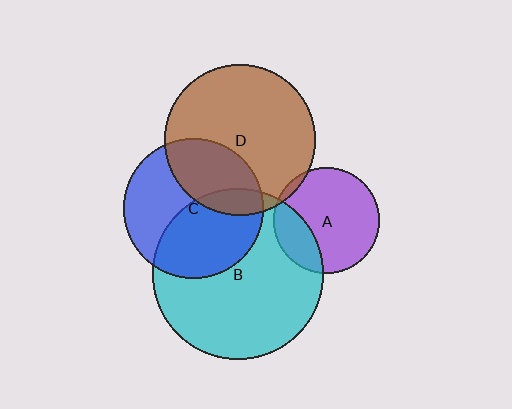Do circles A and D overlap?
Yes.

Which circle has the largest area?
Circle B (cyan).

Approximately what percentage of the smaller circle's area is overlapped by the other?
Approximately 5%.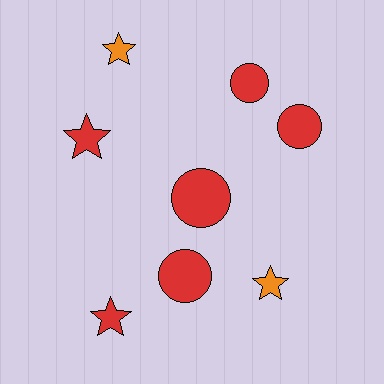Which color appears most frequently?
Red, with 6 objects.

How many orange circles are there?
There are no orange circles.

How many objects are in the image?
There are 8 objects.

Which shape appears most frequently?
Circle, with 4 objects.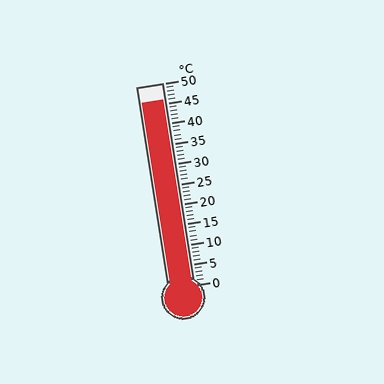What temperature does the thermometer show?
The thermometer shows approximately 46°C.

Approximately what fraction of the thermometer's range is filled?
The thermometer is filled to approximately 90% of its range.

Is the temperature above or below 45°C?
The temperature is above 45°C.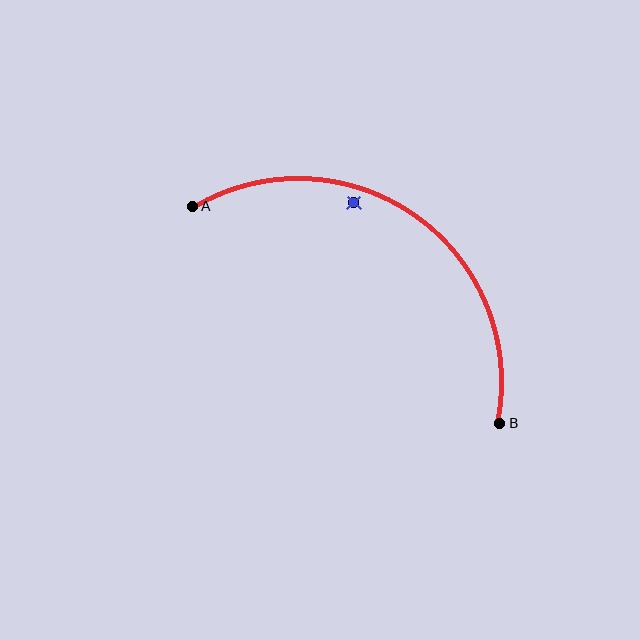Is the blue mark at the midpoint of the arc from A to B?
No — the blue mark does not lie on the arc at all. It sits slightly inside the curve.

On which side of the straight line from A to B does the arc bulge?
The arc bulges above and to the right of the straight line connecting A and B.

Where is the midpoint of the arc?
The arc midpoint is the point on the curve farthest from the straight line joining A and B. It sits above and to the right of that line.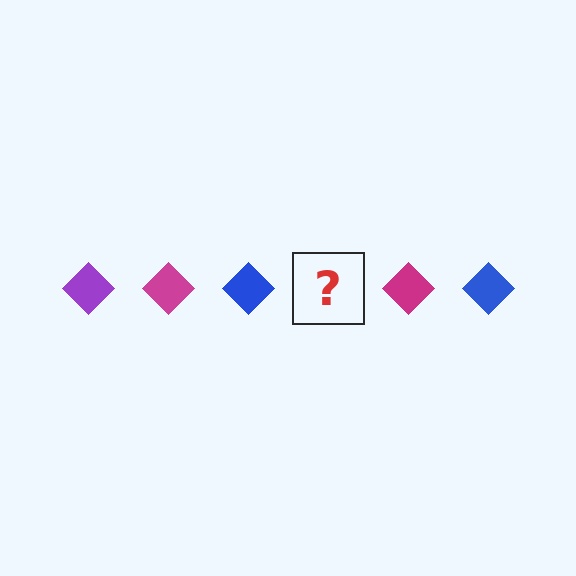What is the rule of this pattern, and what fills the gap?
The rule is that the pattern cycles through purple, magenta, blue diamonds. The gap should be filled with a purple diamond.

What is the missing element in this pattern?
The missing element is a purple diamond.